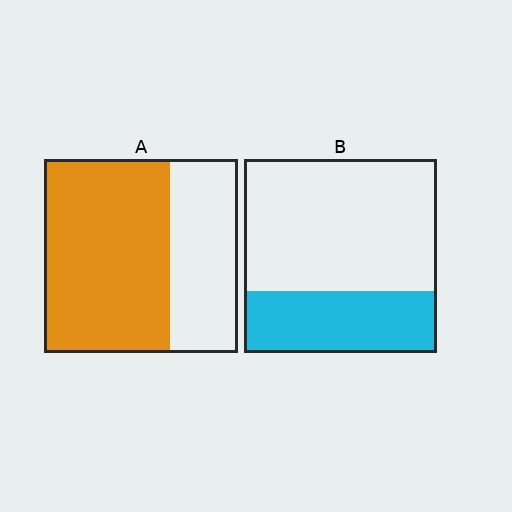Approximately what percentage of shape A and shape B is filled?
A is approximately 65% and B is approximately 30%.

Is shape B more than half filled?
No.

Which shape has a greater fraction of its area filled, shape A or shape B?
Shape A.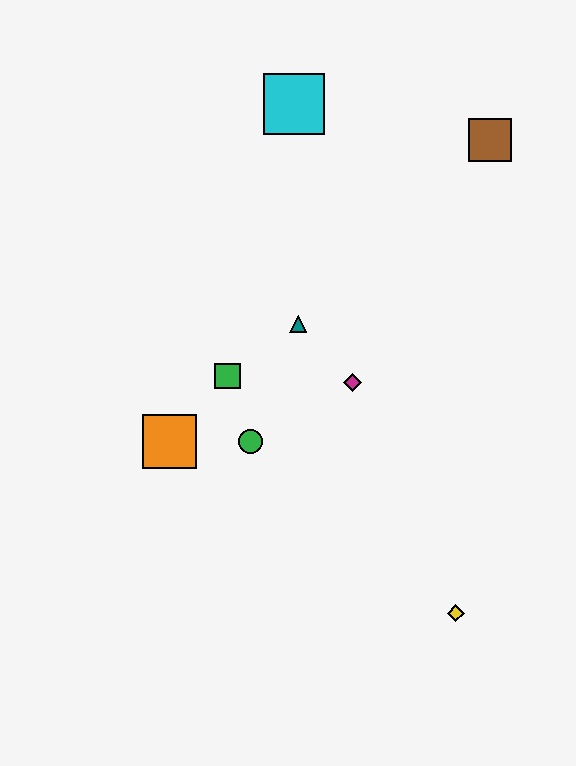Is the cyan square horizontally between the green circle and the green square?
No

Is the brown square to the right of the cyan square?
Yes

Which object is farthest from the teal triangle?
The yellow diamond is farthest from the teal triangle.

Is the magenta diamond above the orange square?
Yes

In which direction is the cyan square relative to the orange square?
The cyan square is above the orange square.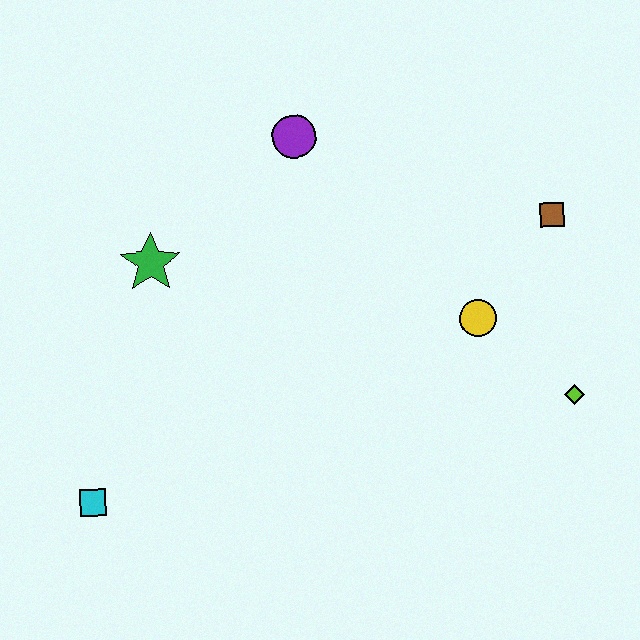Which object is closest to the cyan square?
The green star is closest to the cyan square.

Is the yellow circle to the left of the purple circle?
No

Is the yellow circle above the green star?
No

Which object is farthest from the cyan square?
The brown square is farthest from the cyan square.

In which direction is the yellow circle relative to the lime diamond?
The yellow circle is to the left of the lime diamond.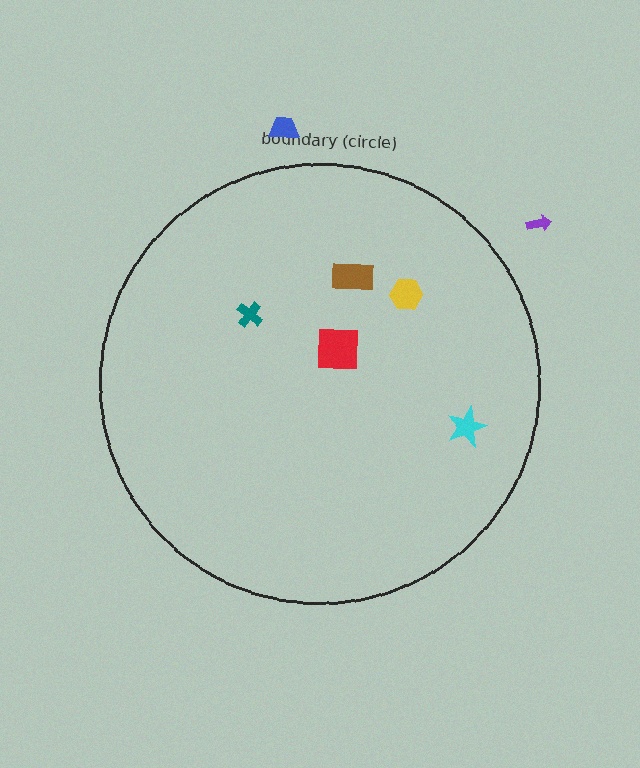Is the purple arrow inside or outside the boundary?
Outside.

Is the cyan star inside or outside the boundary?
Inside.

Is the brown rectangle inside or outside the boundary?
Inside.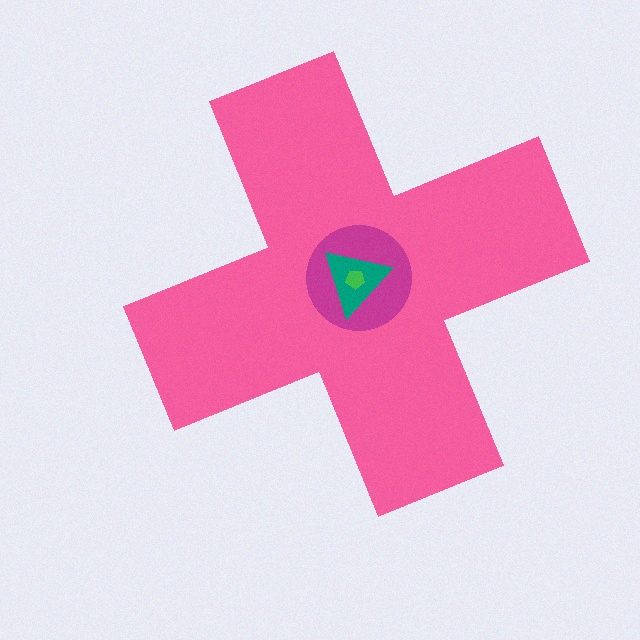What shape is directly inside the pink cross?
The magenta circle.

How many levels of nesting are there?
4.